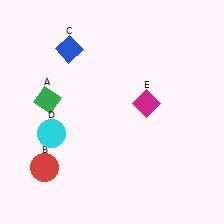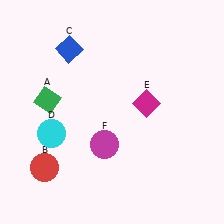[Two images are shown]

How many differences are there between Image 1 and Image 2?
There is 1 difference between the two images.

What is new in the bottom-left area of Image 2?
A magenta circle (F) was added in the bottom-left area of Image 2.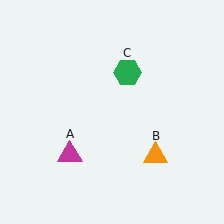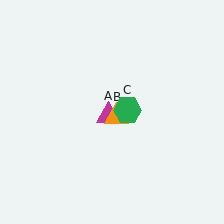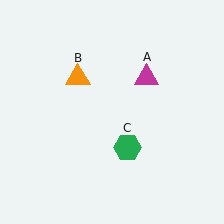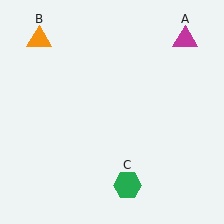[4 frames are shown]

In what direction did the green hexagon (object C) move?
The green hexagon (object C) moved down.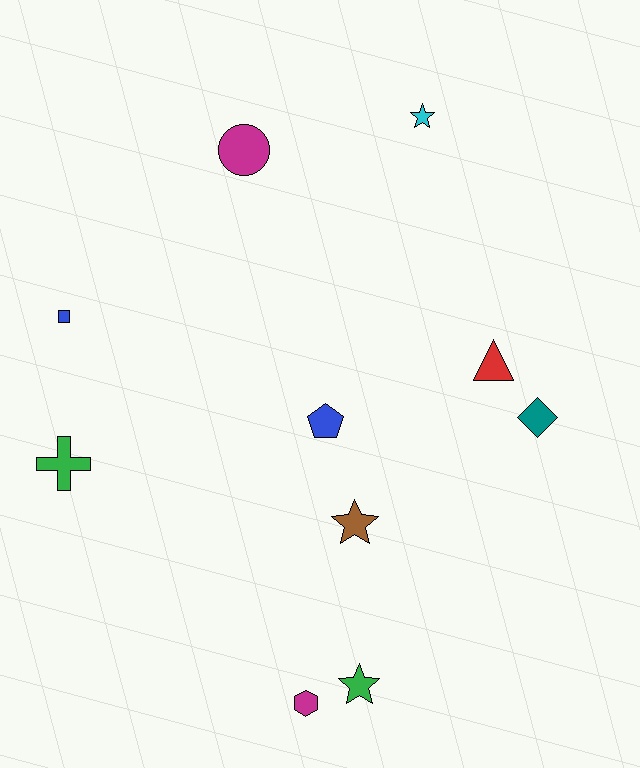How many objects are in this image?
There are 10 objects.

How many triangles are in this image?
There is 1 triangle.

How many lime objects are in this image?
There are no lime objects.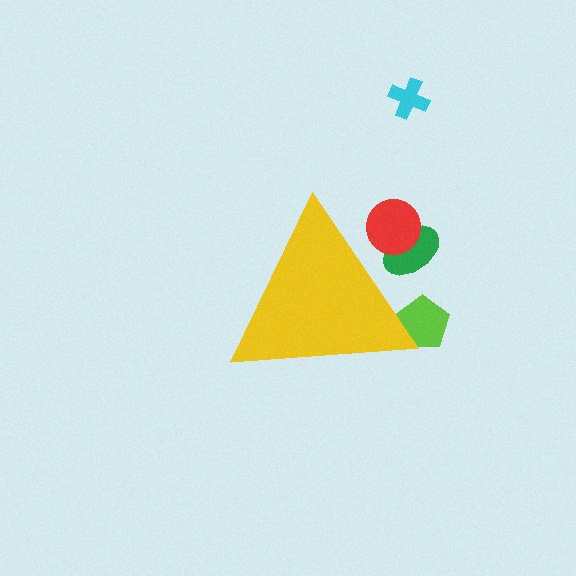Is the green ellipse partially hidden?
Yes, the green ellipse is partially hidden behind the yellow triangle.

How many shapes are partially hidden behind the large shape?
3 shapes are partially hidden.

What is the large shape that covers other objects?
A yellow triangle.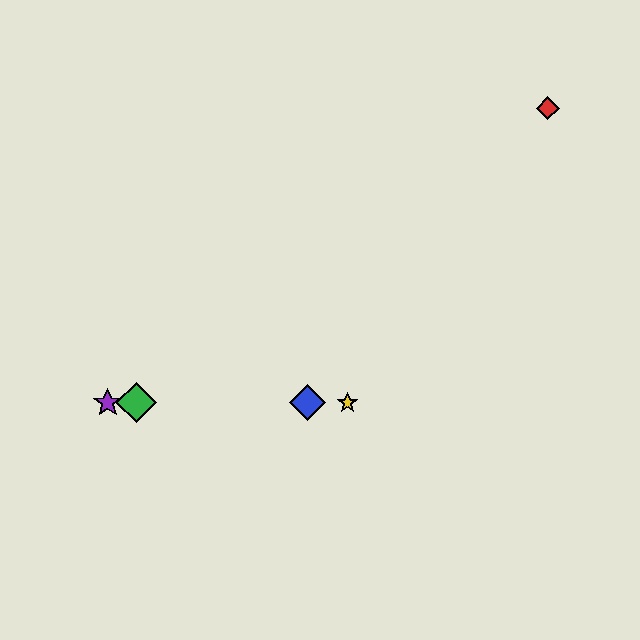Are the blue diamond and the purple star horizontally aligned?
Yes, both are at y≈403.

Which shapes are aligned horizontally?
The blue diamond, the green diamond, the yellow star, the purple star are aligned horizontally.